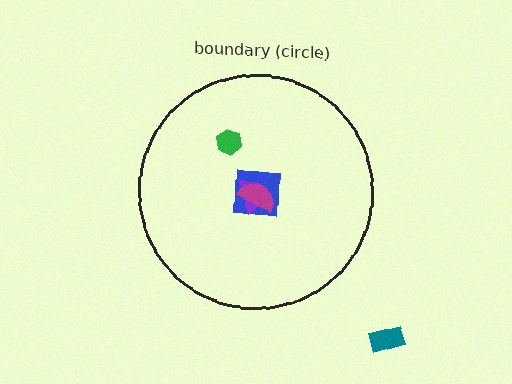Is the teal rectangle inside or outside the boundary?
Outside.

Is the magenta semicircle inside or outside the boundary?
Inside.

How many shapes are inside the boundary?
4 inside, 1 outside.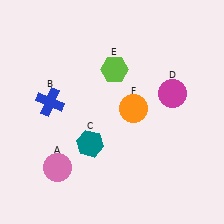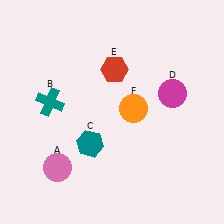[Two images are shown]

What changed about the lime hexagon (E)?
In Image 1, E is lime. In Image 2, it changed to red.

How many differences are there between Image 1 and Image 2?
There are 2 differences between the two images.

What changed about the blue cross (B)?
In Image 1, B is blue. In Image 2, it changed to teal.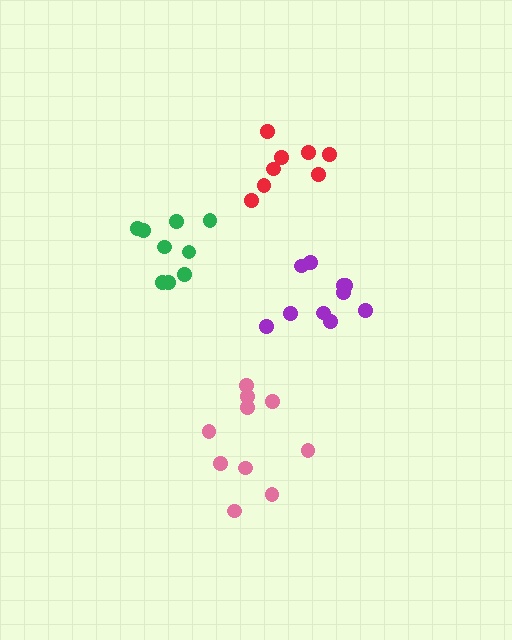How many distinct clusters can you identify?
There are 4 distinct clusters.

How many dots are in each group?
Group 1: 8 dots, Group 2: 10 dots, Group 3: 9 dots, Group 4: 10 dots (37 total).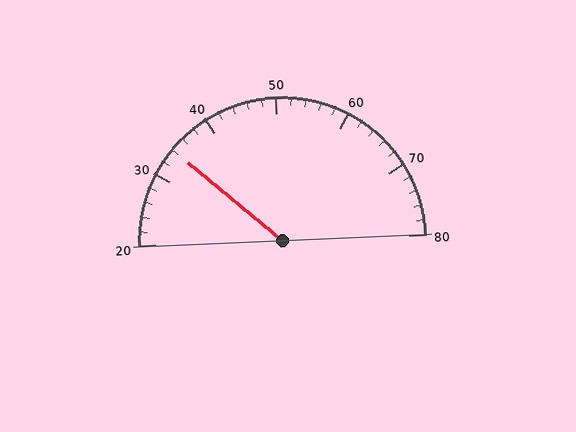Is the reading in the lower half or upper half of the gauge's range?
The reading is in the lower half of the range (20 to 80).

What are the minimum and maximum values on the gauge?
The gauge ranges from 20 to 80.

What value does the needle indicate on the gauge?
The needle indicates approximately 34.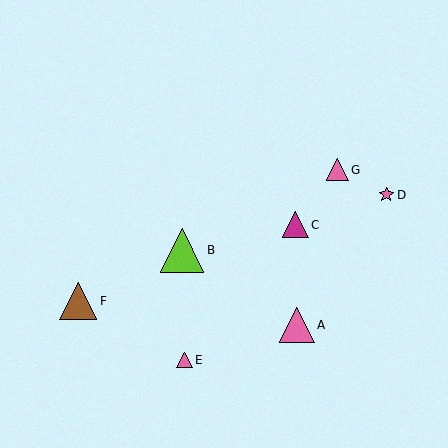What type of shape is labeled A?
Shape A is a pink triangle.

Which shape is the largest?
The lime triangle (labeled B) is the largest.